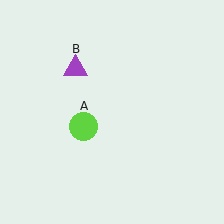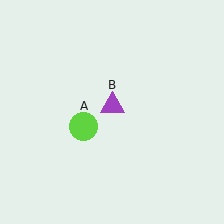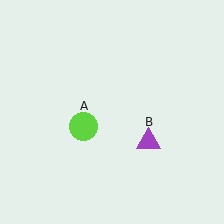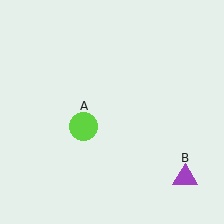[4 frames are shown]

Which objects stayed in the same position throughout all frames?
Lime circle (object A) remained stationary.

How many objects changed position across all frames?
1 object changed position: purple triangle (object B).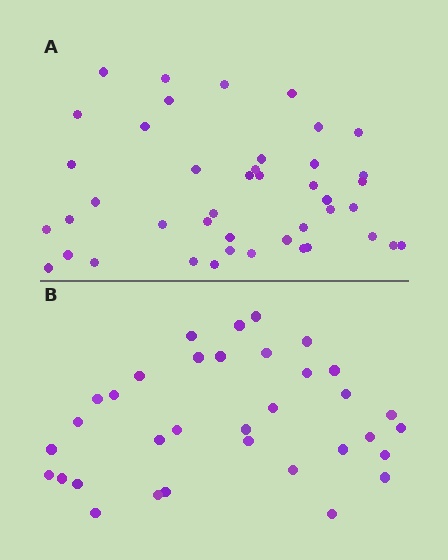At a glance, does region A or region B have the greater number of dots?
Region A (the top region) has more dots.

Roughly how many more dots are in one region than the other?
Region A has roughly 8 or so more dots than region B.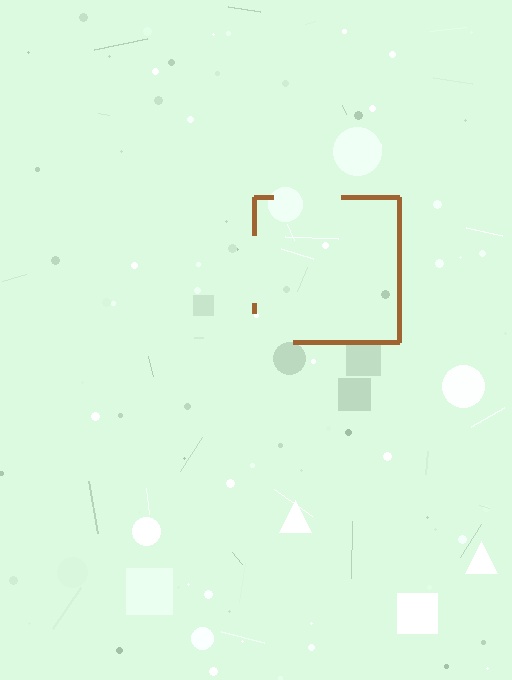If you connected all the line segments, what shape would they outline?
They would outline a square.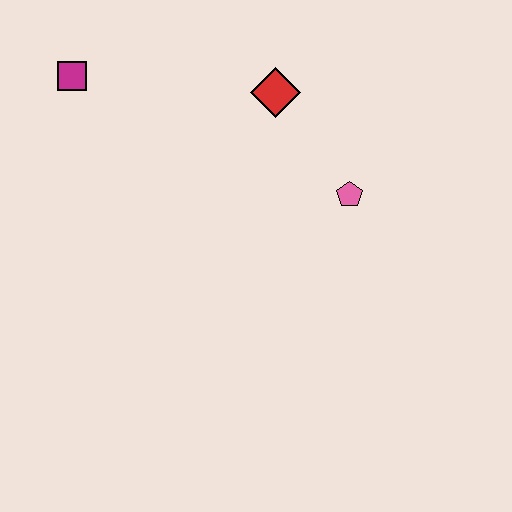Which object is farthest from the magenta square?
The pink pentagon is farthest from the magenta square.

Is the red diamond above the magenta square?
No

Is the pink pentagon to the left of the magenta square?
No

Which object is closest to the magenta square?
The red diamond is closest to the magenta square.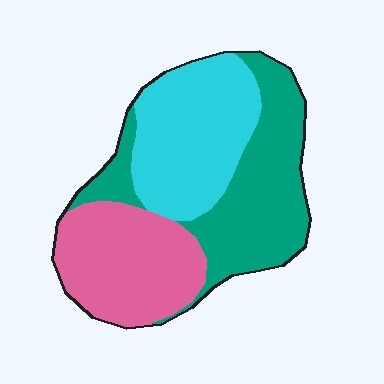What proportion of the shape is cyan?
Cyan covers roughly 35% of the shape.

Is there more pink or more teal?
Teal.